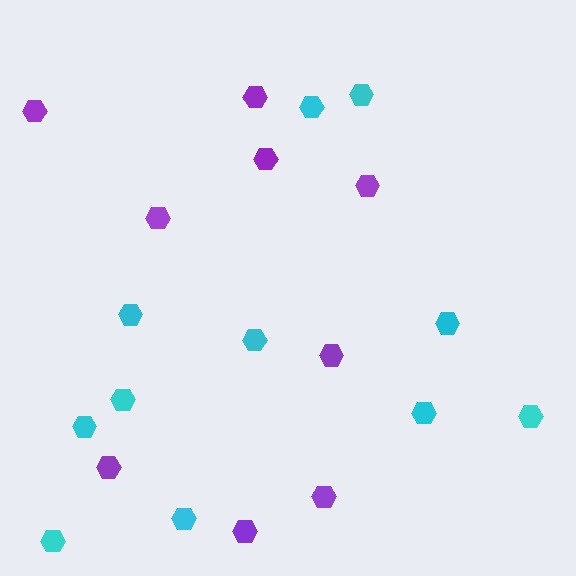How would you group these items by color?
There are 2 groups: one group of purple hexagons (9) and one group of cyan hexagons (11).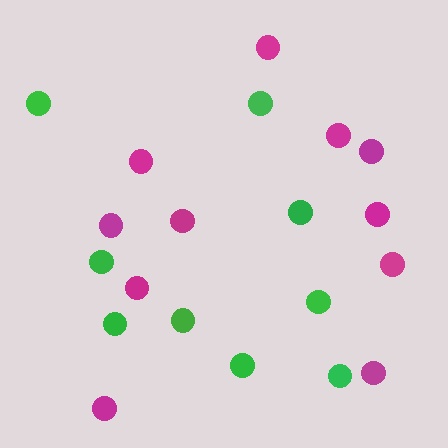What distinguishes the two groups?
There are 2 groups: one group of magenta circles (11) and one group of green circles (9).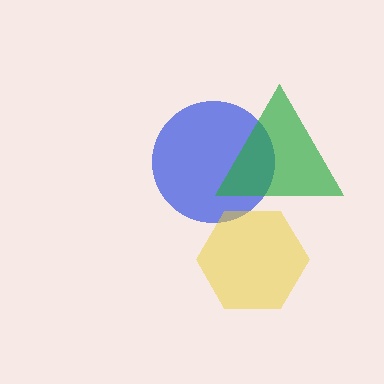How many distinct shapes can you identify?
There are 3 distinct shapes: a blue circle, a green triangle, a yellow hexagon.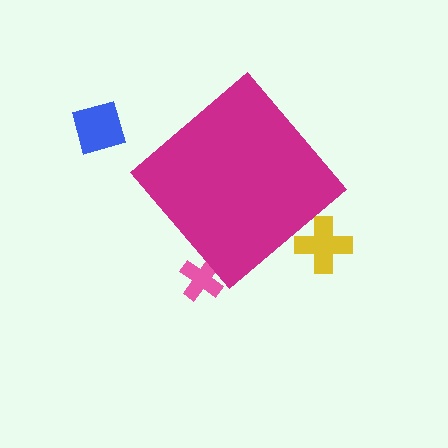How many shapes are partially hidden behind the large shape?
2 shapes are partially hidden.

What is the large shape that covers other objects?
A magenta diamond.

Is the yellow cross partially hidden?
Yes, the yellow cross is partially hidden behind the magenta diamond.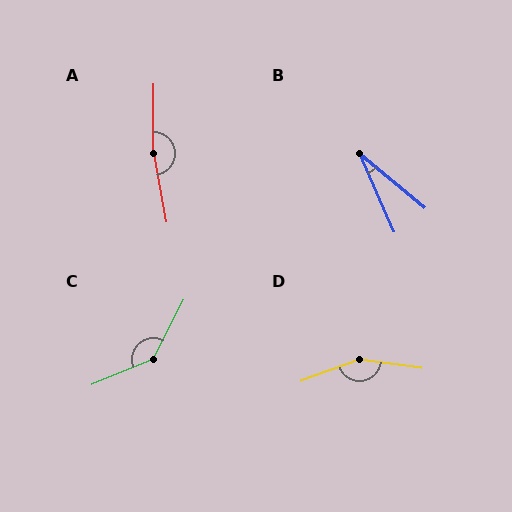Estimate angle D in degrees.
Approximately 153 degrees.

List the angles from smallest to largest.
B (26°), C (140°), D (153°), A (170°).